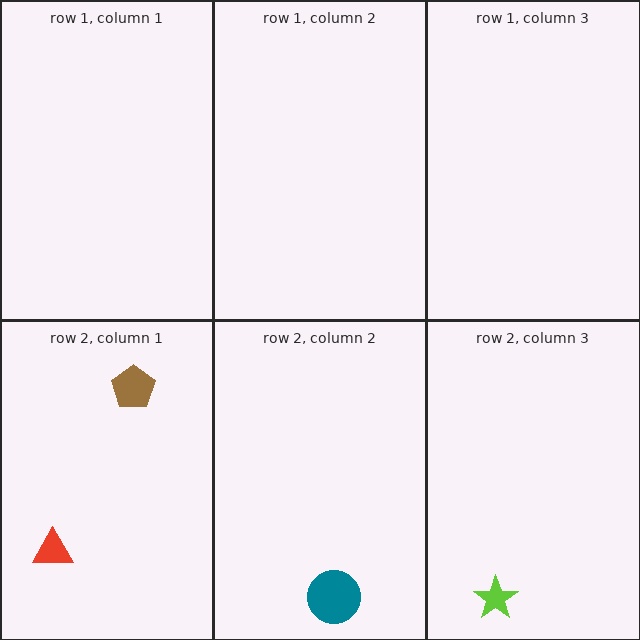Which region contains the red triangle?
The row 2, column 1 region.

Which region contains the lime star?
The row 2, column 3 region.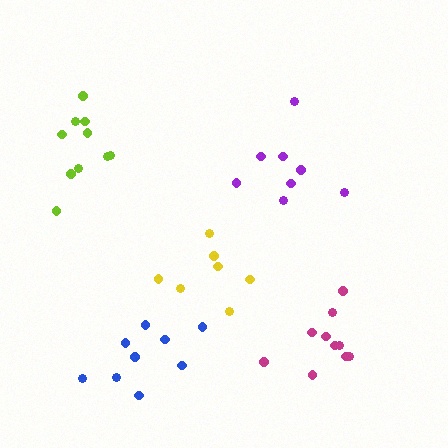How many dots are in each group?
Group 1: 7 dots, Group 2: 10 dots, Group 3: 9 dots, Group 4: 8 dots, Group 5: 10 dots (44 total).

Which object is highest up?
The lime cluster is topmost.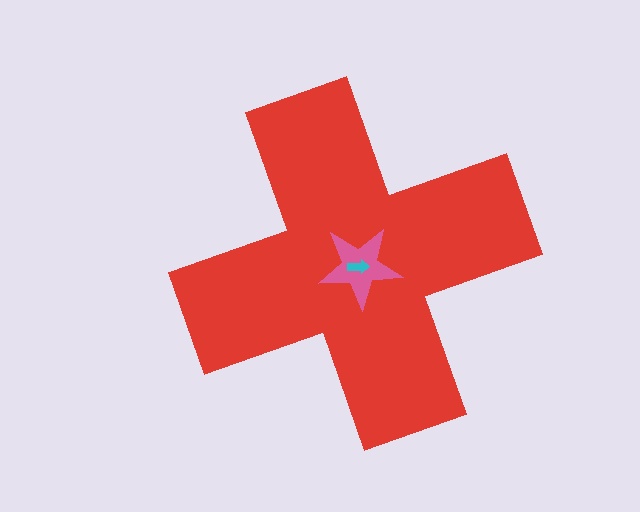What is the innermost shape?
The cyan arrow.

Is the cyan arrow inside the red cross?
Yes.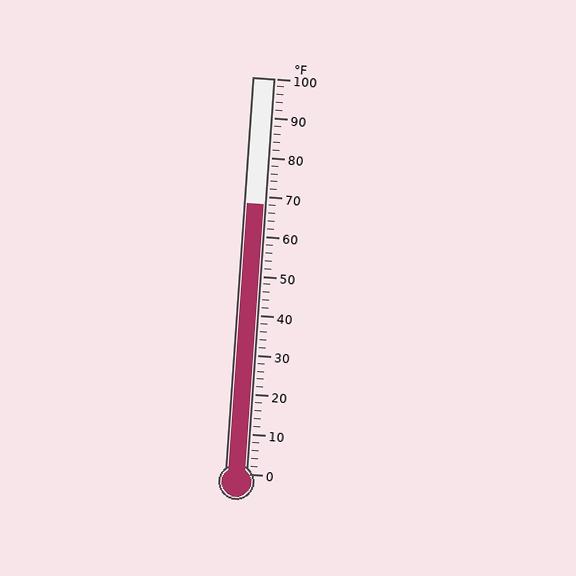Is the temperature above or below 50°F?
The temperature is above 50°F.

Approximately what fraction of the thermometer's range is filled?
The thermometer is filled to approximately 70% of its range.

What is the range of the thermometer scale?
The thermometer scale ranges from 0°F to 100°F.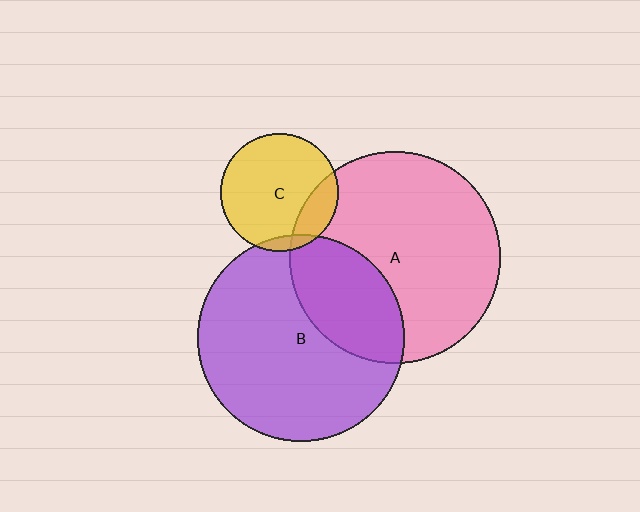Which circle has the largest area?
Circle A (pink).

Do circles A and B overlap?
Yes.